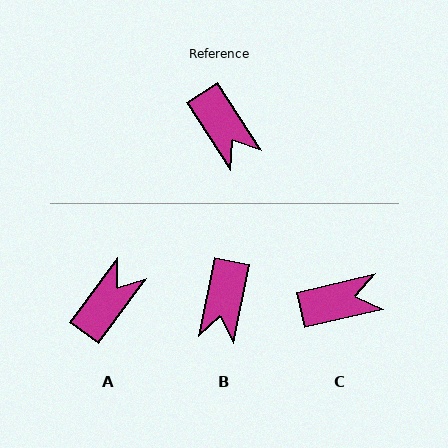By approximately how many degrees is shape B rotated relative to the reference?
Approximately 45 degrees clockwise.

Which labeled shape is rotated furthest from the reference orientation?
A, about 110 degrees away.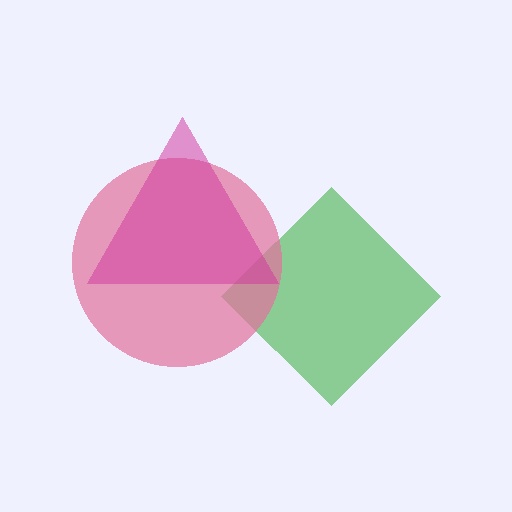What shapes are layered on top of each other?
The layered shapes are: a green diamond, a pink circle, a magenta triangle.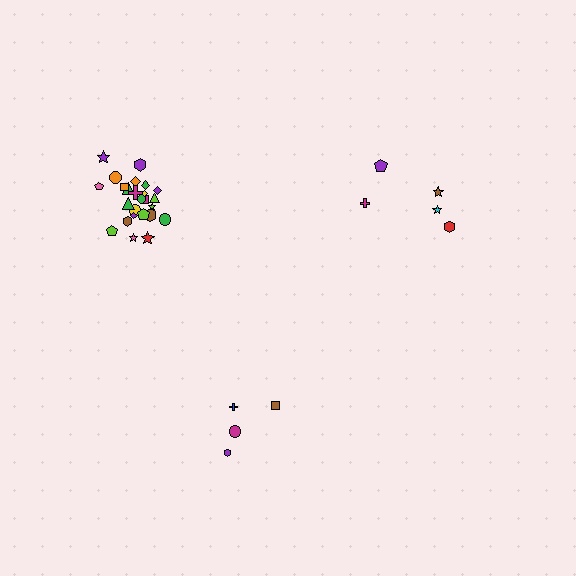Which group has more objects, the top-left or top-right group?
The top-left group.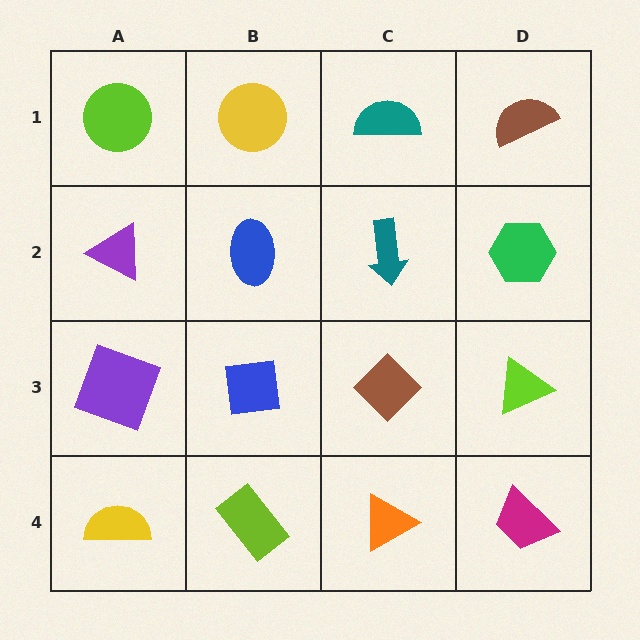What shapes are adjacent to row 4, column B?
A blue square (row 3, column B), a yellow semicircle (row 4, column A), an orange triangle (row 4, column C).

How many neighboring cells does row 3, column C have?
4.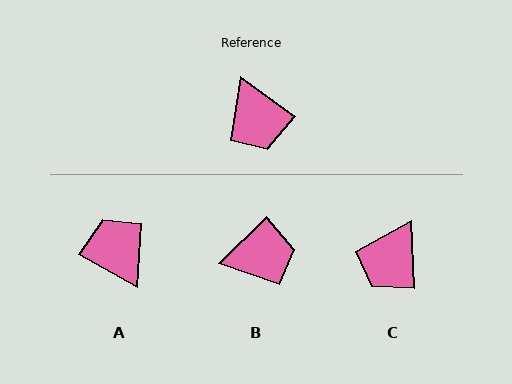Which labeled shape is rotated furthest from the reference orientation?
A, about 173 degrees away.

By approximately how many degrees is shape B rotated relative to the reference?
Approximately 81 degrees counter-clockwise.